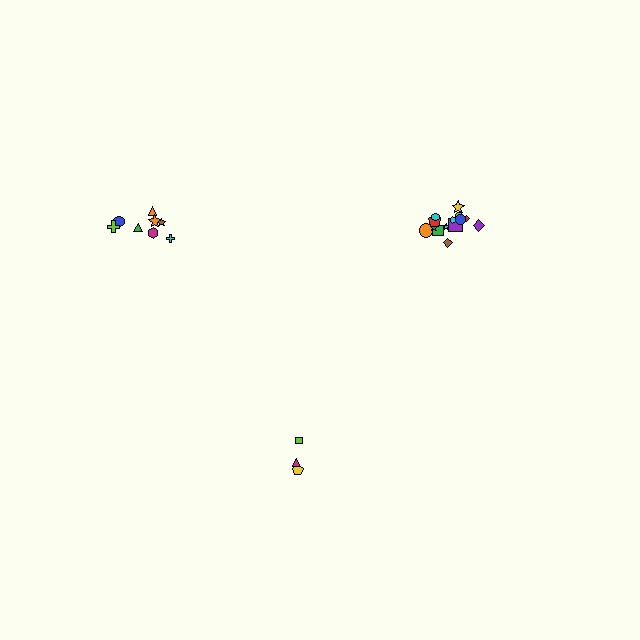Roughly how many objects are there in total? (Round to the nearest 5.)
Roughly 25 objects in total.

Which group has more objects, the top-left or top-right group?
The top-right group.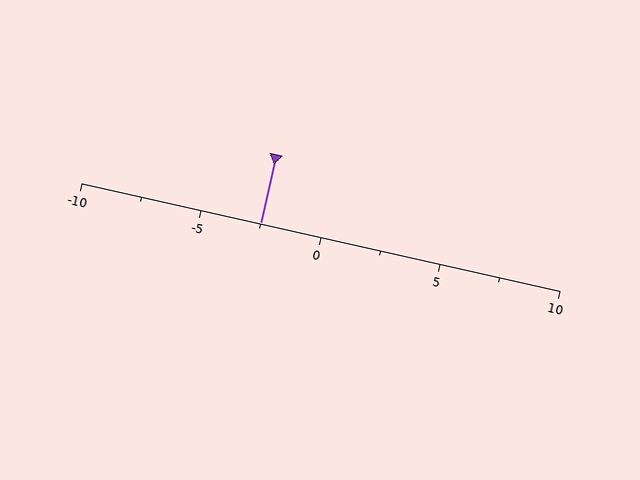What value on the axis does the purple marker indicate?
The marker indicates approximately -2.5.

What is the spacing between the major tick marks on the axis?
The major ticks are spaced 5 apart.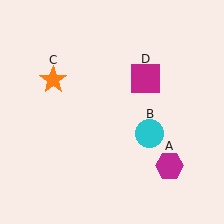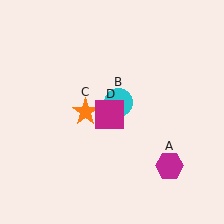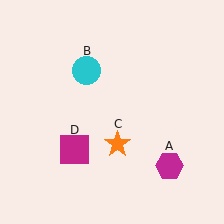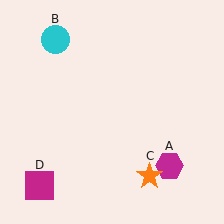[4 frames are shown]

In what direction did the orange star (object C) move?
The orange star (object C) moved down and to the right.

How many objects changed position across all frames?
3 objects changed position: cyan circle (object B), orange star (object C), magenta square (object D).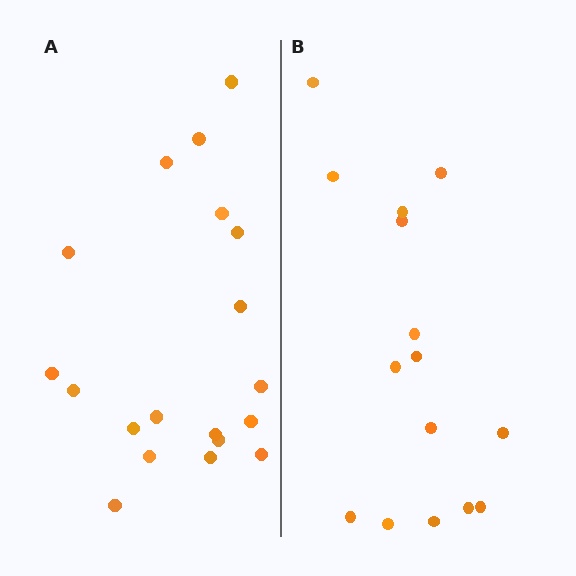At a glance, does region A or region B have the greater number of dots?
Region A (the left region) has more dots.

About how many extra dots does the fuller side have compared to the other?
Region A has about 4 more dots than region B.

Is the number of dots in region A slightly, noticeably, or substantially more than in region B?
Region A has noticeably more, but not dramatically so. The ratio is roughly 1.3 to 1.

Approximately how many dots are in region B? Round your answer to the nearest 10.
About 20 dots. (The exact count is 15, which rounds to 20.)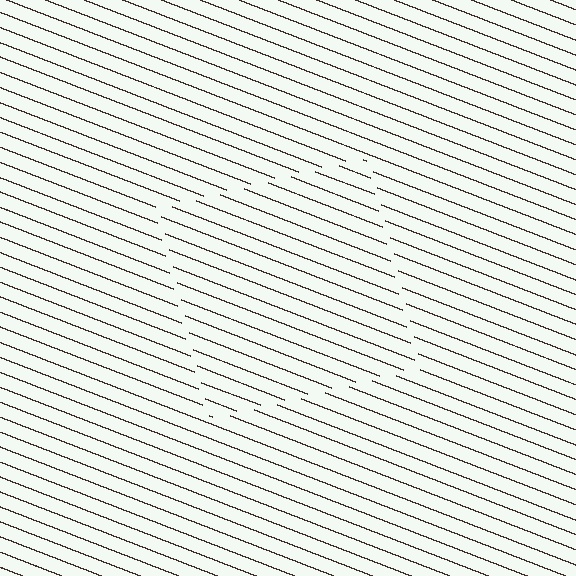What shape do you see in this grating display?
An illusory square. The interior of the shape contains the same grating, shifted by half a period — the contour is defined by the phase discontinuity where line-ends from the inner and outer gratings abut.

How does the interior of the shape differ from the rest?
The interior of the shape contains the same grating, shifted by half a period — the contour is defined by the phase discontinuity where line-ends from the inner and outer gratings abut.